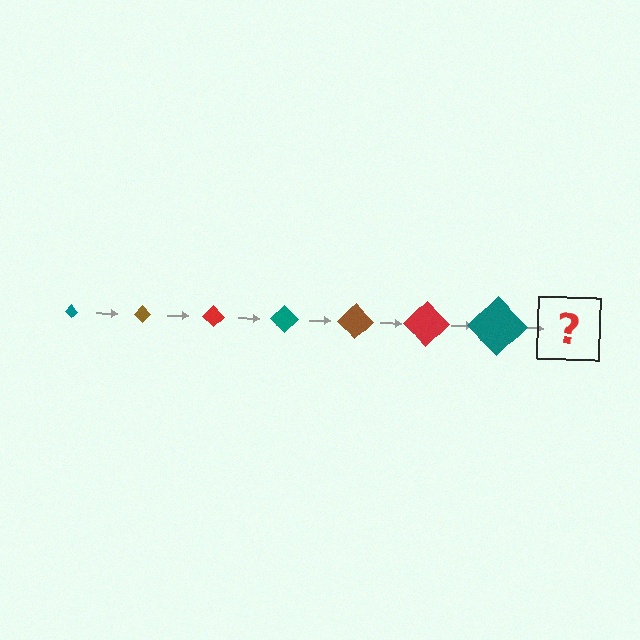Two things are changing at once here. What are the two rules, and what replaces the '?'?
The two rules are that the diamond grows larger each step and the color cycles through teal, brown, and red. The '?' should be a brown diamond, larger than the previous one.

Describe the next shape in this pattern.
It should be a brown diamond, larger than the previous one.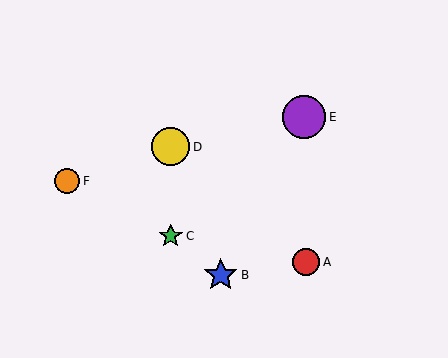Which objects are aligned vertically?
Objects C, D are aligned vertically.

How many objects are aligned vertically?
2 objects (C, D) are aligned vertically.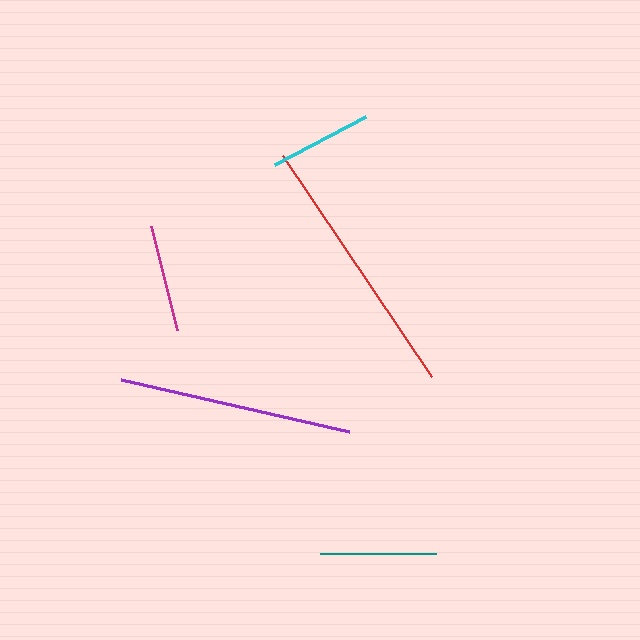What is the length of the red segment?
The red segment is approximately 267 pixels long.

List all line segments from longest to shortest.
From longest to shortest: red, purple, teal, magenta, cyan.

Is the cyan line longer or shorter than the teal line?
The teal line is longer than the cyan line.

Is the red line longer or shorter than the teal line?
The red line is longer than the teal line.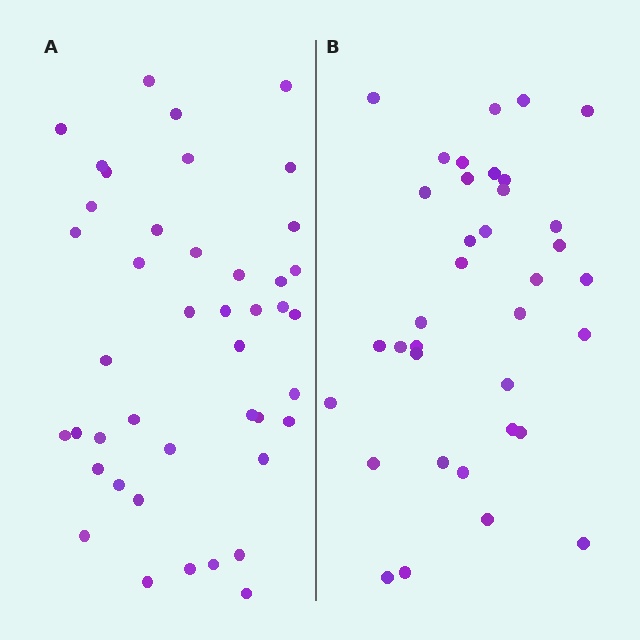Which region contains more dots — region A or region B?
Region A (the left region) has more dots.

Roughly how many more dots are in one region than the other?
Region A has roughly 8 or so more dots than region B.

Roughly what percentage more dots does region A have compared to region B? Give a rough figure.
About 20% more.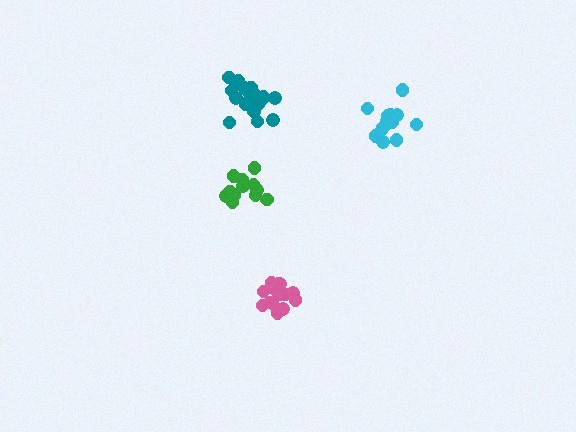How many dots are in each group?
Group 1: 19 dots, Group 2: 15 dots, Group 3: 15 dots, Group 4: 13 dots (62 total).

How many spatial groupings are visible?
There are 4 spatial groupings.